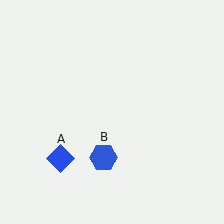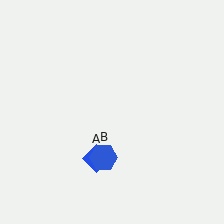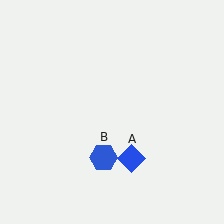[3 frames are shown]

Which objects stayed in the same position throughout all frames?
Blue hexagon (object B) remained stationary.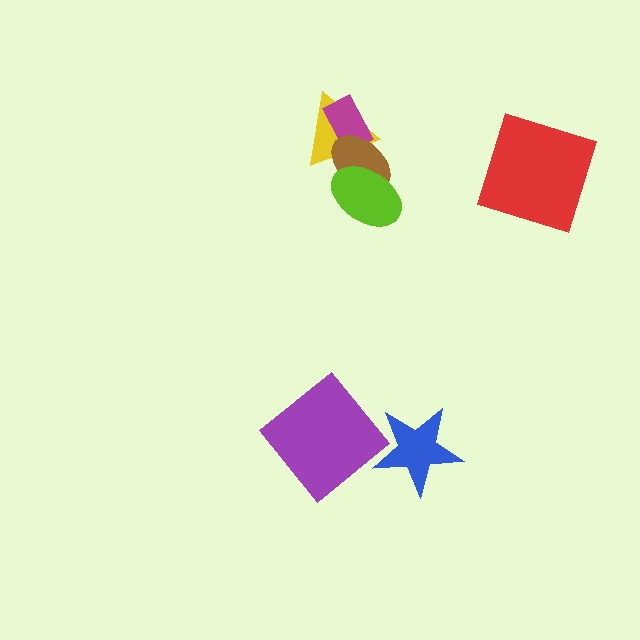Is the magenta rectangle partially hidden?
Yes, it is partially covered by another shape.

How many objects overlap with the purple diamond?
0 objects overlap with the purple diamond.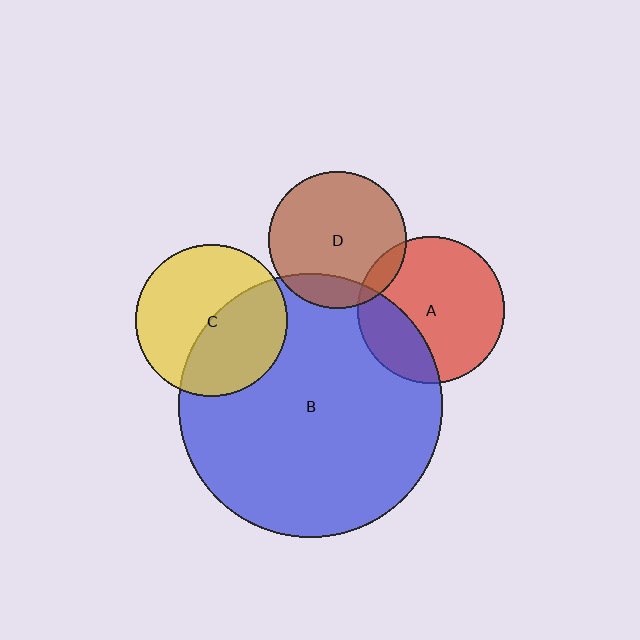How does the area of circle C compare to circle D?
Approximately 1.2 times.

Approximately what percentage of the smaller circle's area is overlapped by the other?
Approximately 45%.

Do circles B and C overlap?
Yes.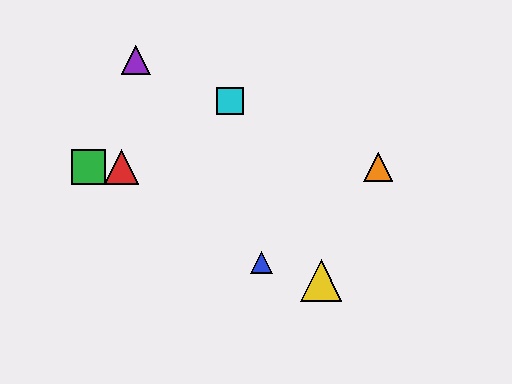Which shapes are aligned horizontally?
The red triangle, the green square, the orange triangle are aligned horizontally.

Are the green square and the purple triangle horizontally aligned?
No, the green square is at y≈167 and the purple triangle is at y≈60.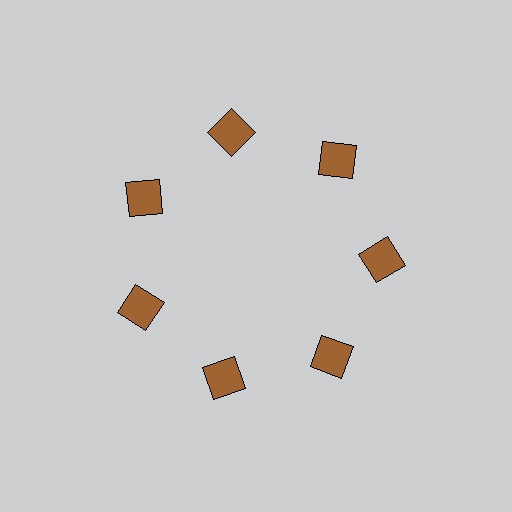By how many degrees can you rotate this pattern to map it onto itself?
The pattern maps onto itself every 51 degrees of rotation.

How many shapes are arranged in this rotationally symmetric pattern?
There are 7 shapes, arranged in 7 groups of 1.